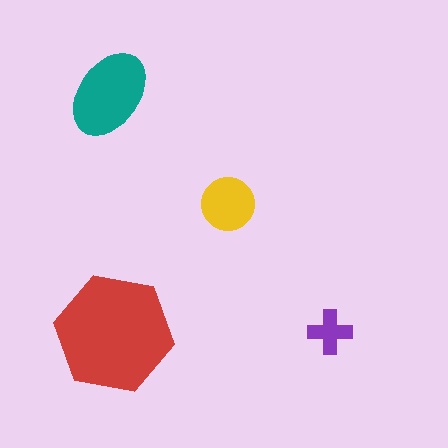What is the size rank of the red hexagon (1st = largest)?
1st.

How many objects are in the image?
There are 4 objects in the image.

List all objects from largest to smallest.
The red hexagon, the teal ellipse, the yellow circle, the purple cross.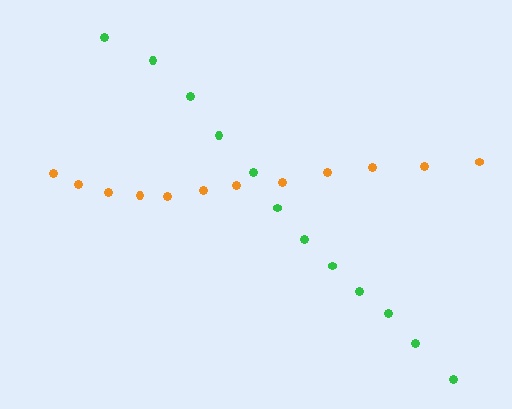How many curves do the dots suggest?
There are 2 distinct paths.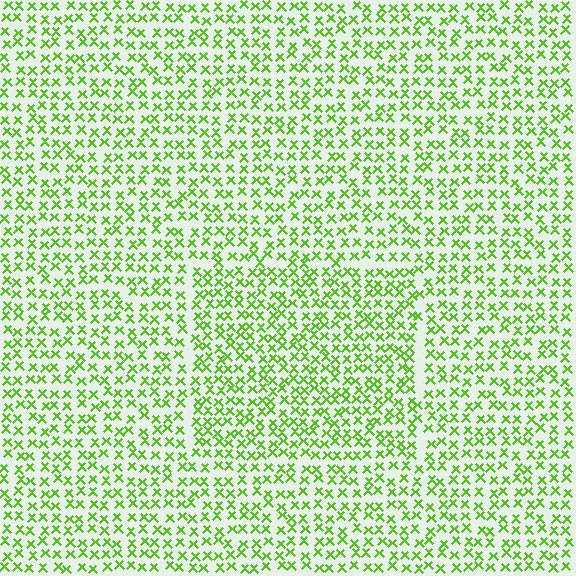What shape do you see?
I see a rectangle.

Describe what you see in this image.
The image contains small lime elements arranged at two different densities. A rectangle-shaped region is visible where the elements are more densely packed than the surrounding area.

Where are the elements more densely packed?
The elements are more densely packed inside the rectangle boundary.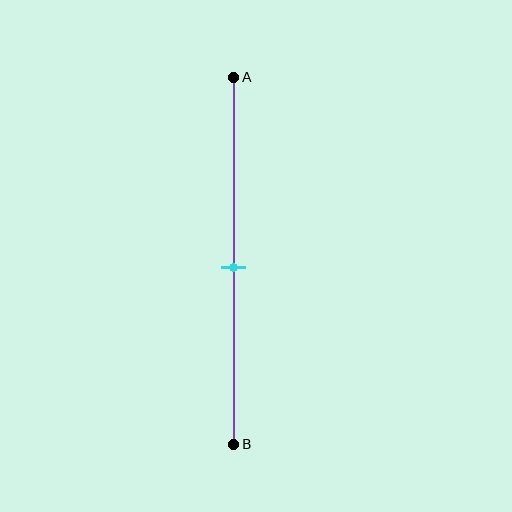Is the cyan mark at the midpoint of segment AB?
Yes, the mark is approximately at the midpoint.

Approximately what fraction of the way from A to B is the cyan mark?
The cyan mark is approximately 50% of the way from A to B.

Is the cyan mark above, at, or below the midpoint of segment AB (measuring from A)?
The cyan mark is approximately at the midpoint of segment AB.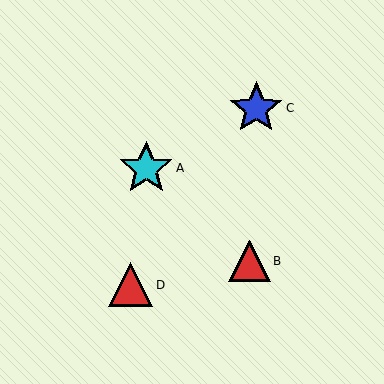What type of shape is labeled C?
Shape C is a blue star.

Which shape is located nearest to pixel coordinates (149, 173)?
The cyan star (labeled A) at (146, 168) is nearest to that location.